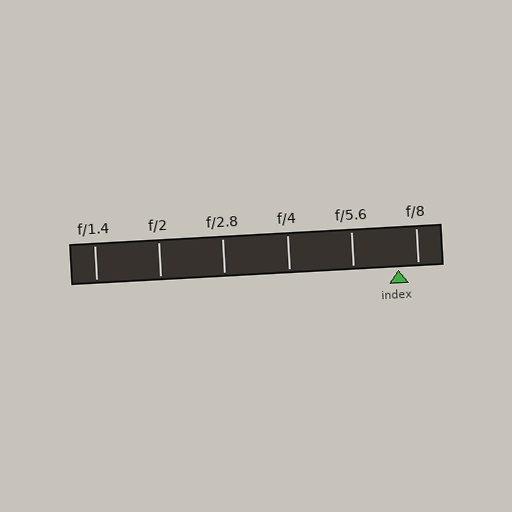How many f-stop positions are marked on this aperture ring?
There are 6 f-stop positions marked.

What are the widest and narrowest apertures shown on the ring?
The widest aperture shown is f/1.4 and the narrowest is f/8.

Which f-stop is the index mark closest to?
The index mark is closest to f/8.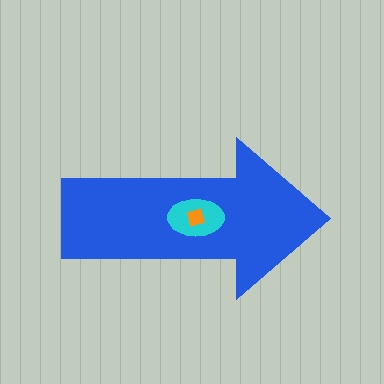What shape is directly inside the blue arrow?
The cyan ellipse.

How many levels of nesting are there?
3.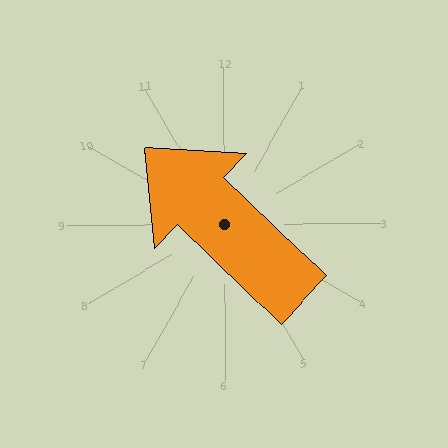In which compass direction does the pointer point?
Northwest.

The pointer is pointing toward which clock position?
Roughly 10 o'clock.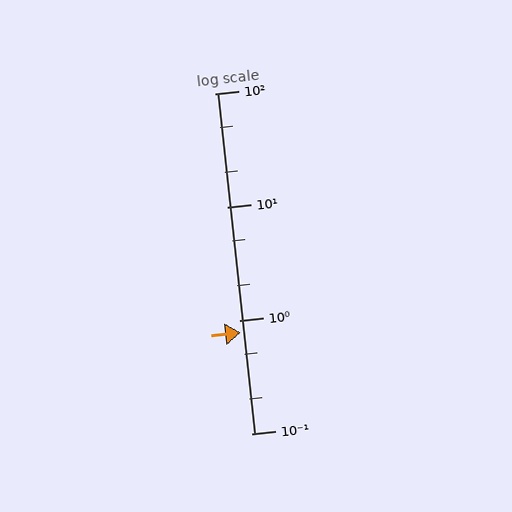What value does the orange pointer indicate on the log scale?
The pointer indicates approximately 0.77.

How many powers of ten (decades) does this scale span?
The scale spans 3 decades, from 0.1 to 100.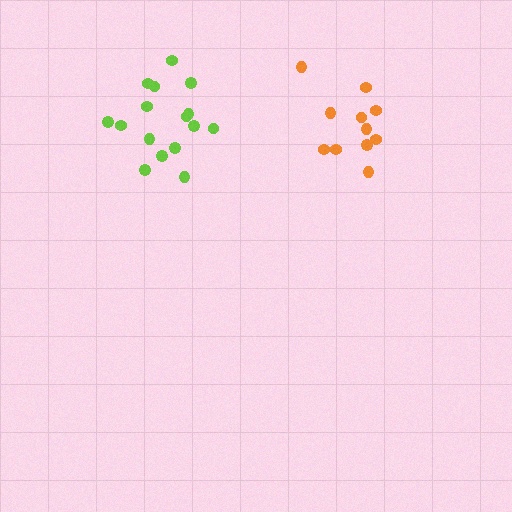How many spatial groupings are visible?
There are 2 spatial groupings.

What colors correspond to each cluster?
The clusters are colored: orange, lime.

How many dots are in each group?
Group 1: 11 dots, Group 2: 16 dots (27 total).